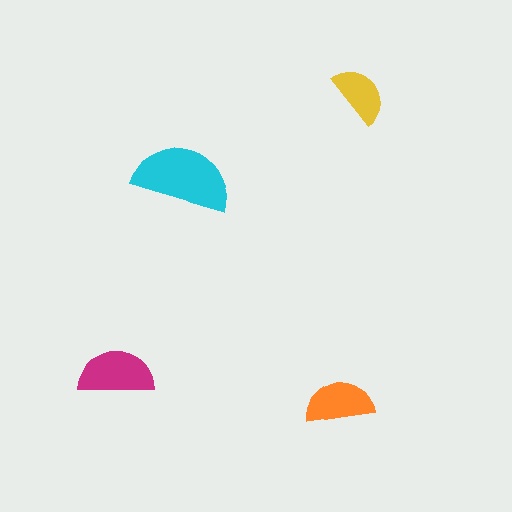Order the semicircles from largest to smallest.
the cyan one, the magenta one, the orange one, the yellow one.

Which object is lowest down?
The orange semicircle is bottommost.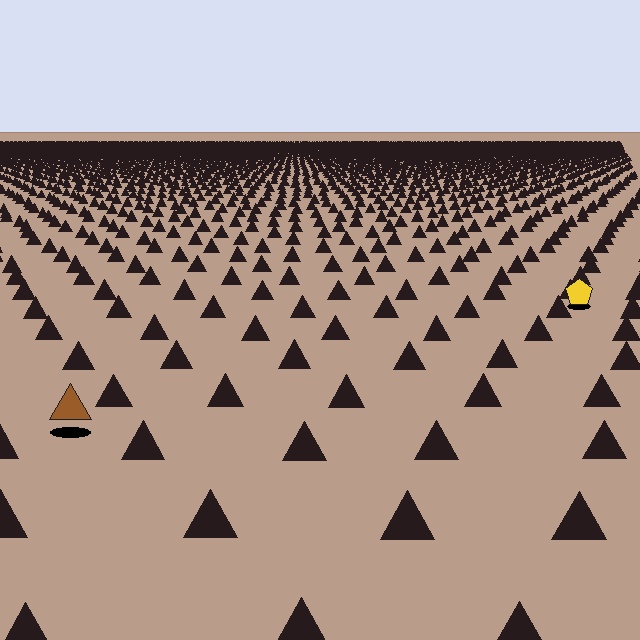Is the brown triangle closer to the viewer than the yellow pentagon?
Yes. The brown triangle is closer — you can tell from the texture gradient: the ground texture is coarser near it.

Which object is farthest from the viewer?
The yellow pentagon is farthest from the viewer. It appears smaller and the ground texture around it is denser.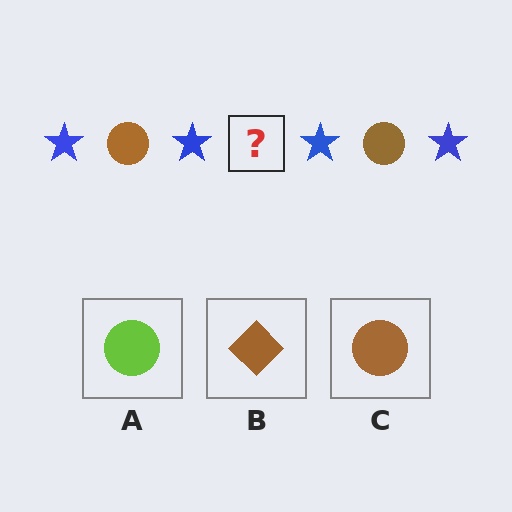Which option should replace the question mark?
Option C.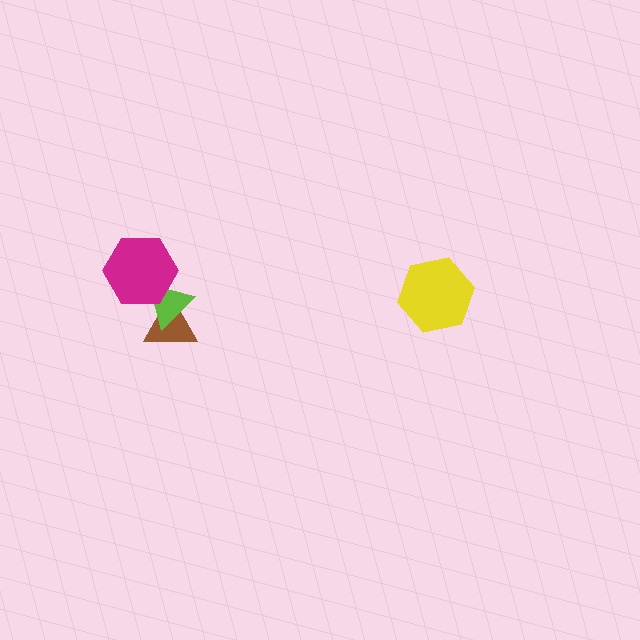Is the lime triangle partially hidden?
Yes, it is partially covered by another shape.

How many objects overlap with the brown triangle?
1 object overlaps with the brown triangle.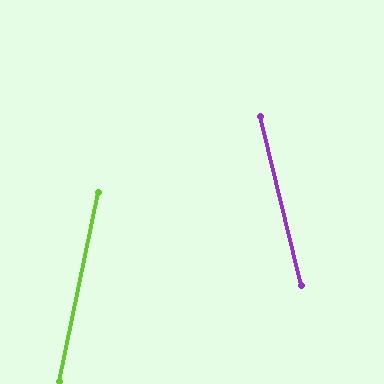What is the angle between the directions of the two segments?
Approximately 25 degrees.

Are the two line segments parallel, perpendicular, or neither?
Neither parallel nor perpendicular — they differ by about 25°.